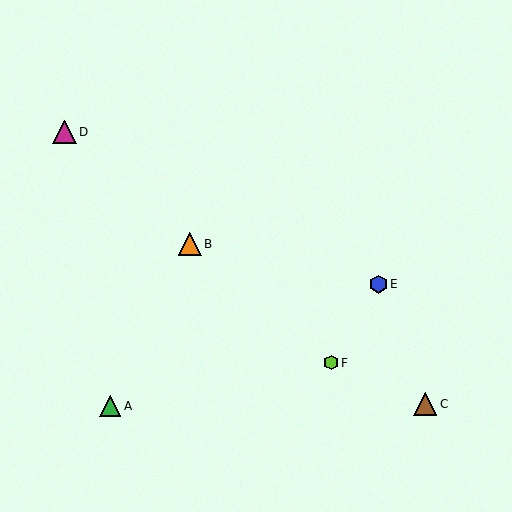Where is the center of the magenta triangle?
The center of the magenta triangle is at (64, 132).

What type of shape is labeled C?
Shape C is a brown triangle.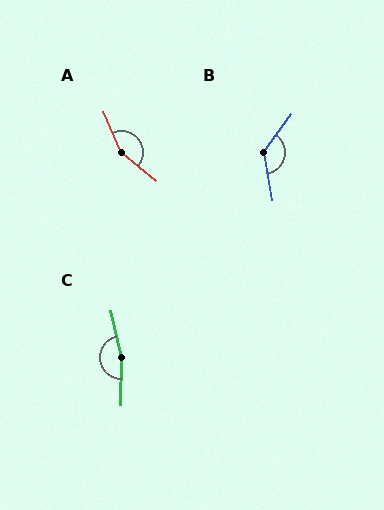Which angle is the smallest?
B, at approximately 133 degrees.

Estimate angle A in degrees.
Approximately 152 degrees.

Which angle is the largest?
C, at approximately 167 degrees.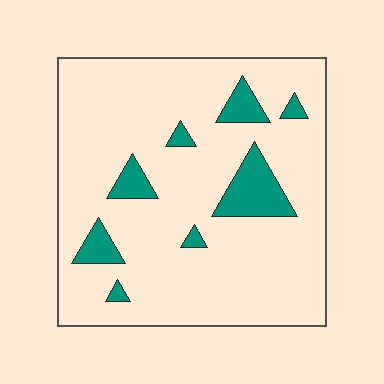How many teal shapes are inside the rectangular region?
8.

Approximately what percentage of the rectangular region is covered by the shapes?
Approximately 10%.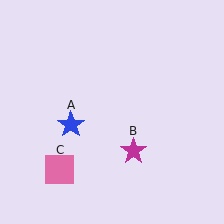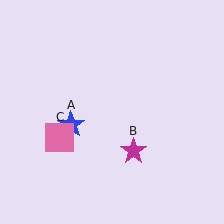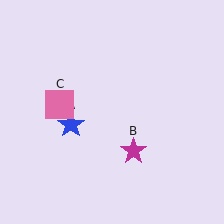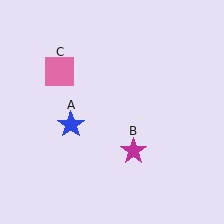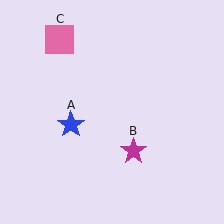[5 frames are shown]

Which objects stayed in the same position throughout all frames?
Blue star (object A) and magenta star (object B) remained stationary.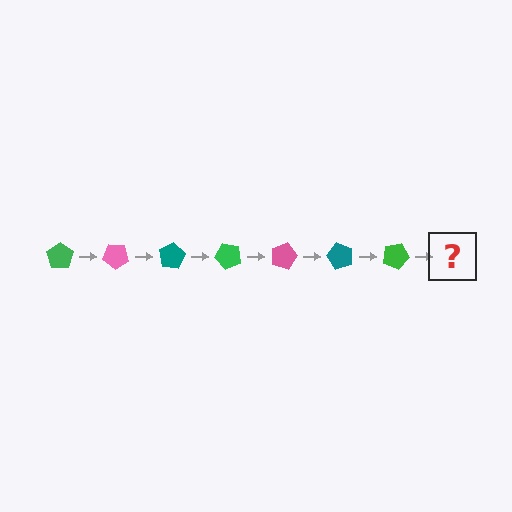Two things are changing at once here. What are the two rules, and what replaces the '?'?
The two rules are that it rotates 40 degrees each step and the color cycles through green, pink, and teal. The '?' should be a pink pentagon, rotated 280 degrees from the start.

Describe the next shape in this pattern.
It should be a pink pentagon, rotated 280 degrees from the start.